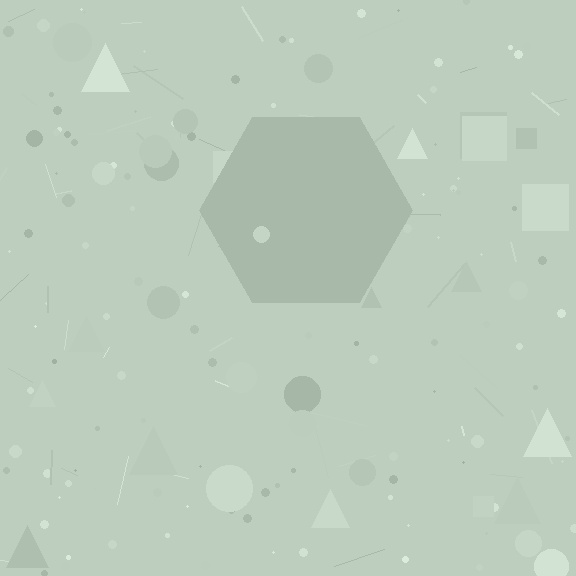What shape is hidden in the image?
A hexagon is hidden in the image.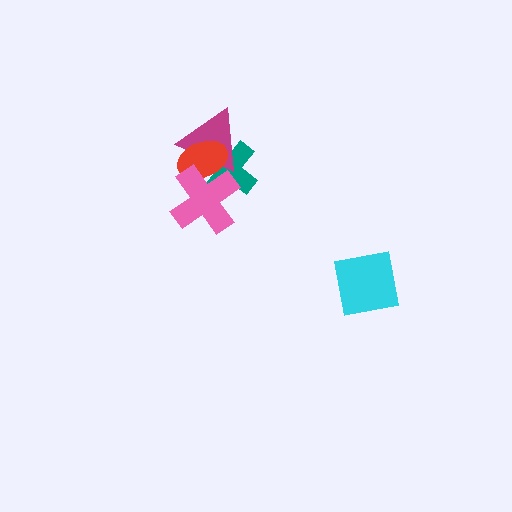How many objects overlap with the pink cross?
3 objects overlap with the pink cross.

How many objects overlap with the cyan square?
0 objects overlap with the cyan square.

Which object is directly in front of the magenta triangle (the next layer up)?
The red ellipse is directly in front of the magenta triangle.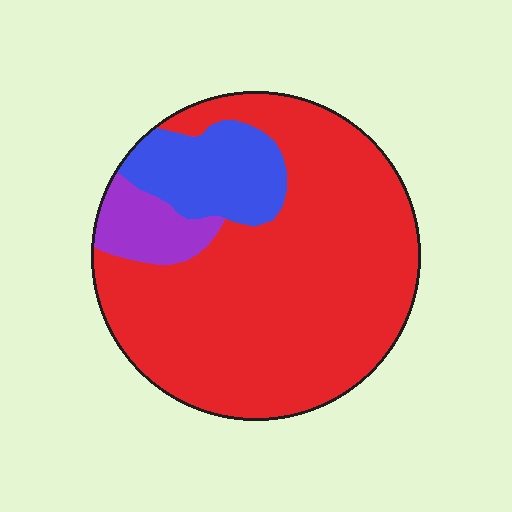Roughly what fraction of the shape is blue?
Blue takes up about one sixth (1/6) of the shape.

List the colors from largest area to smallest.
From largest to smallest: red, blue, purple.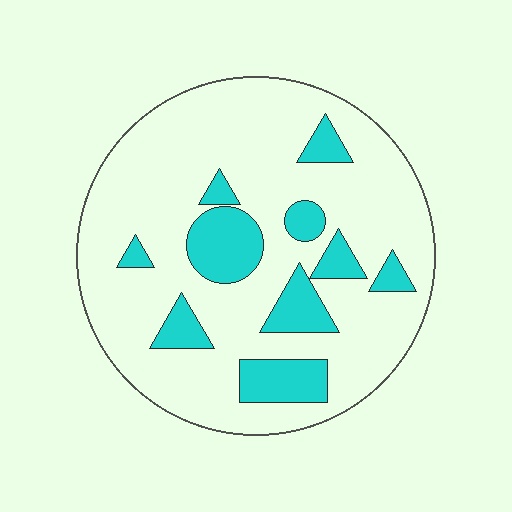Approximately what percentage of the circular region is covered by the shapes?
Approximately 20%.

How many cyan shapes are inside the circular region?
10.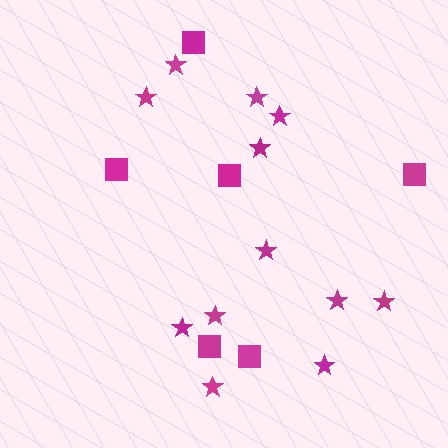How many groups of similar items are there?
There are 2 groups: one group of squares (6) and one group of stars (12).